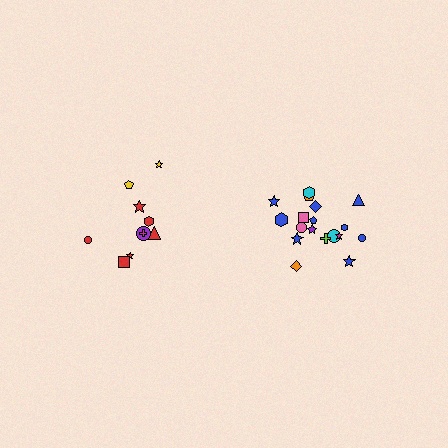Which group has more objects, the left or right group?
The right group.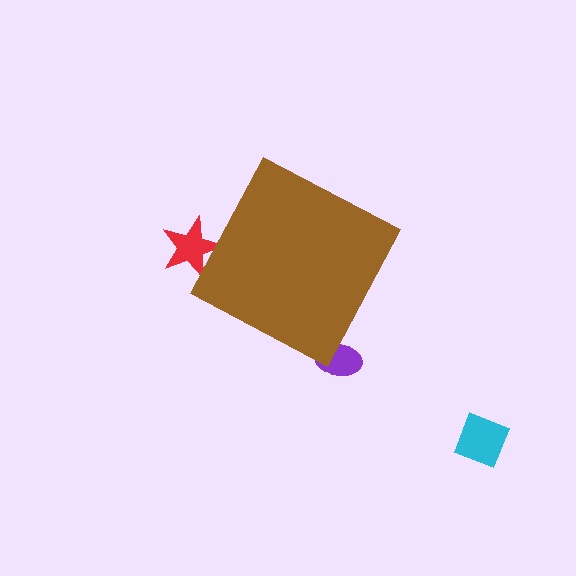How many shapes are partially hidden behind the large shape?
2 shapes are partially hidden.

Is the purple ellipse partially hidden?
Yes, the purple ellipse is partially hidden behind the brown diamond.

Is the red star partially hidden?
Yes, the red star is partially hidden behind the brown diamond.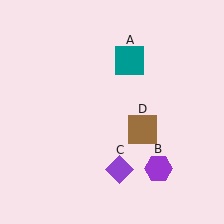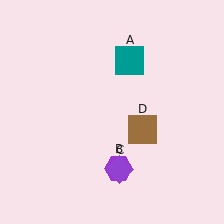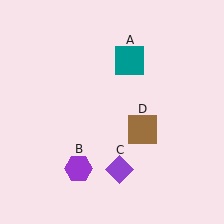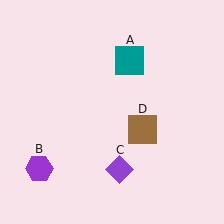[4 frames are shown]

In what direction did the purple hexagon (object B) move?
The purple hexagon (object B) moved left.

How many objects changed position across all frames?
1 object changed position: purple hexagon (object B).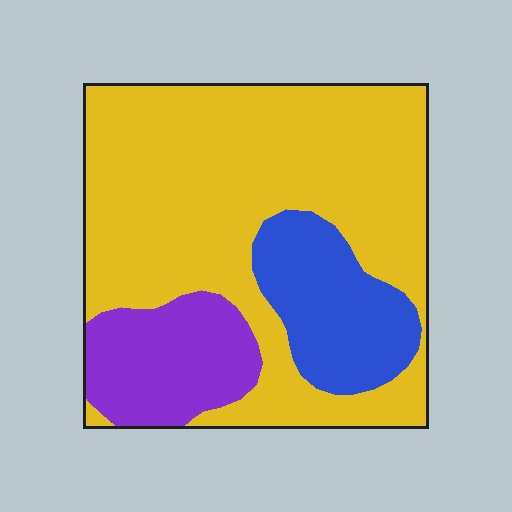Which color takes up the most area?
Yellow, at roughly 65%.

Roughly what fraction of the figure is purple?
Purple covers 16% of the figure.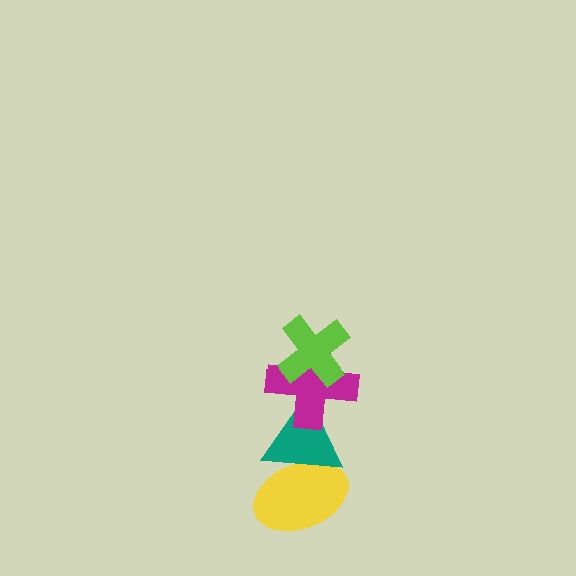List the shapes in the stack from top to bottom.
From top to bottom: the lime cross, the magenta cross, the teal triangle, the yellow ellipse.